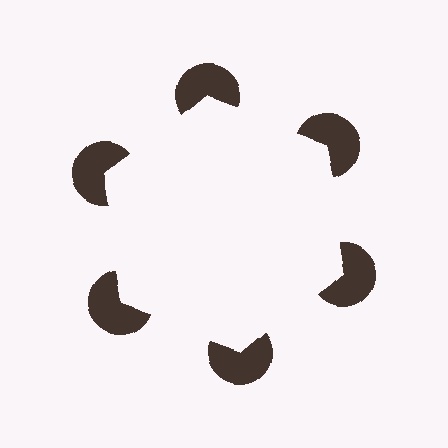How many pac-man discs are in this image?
There are 6 — one at each vertex of the illusory hexagon.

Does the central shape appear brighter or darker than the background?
It typically appears slightly brighter than the background, even though no actual brightness change is drawn.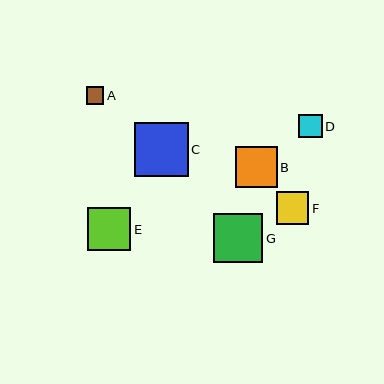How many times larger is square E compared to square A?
Square E is approximately 2.5 times the size of square A.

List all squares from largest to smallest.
From largest to smallest: C, G, E, B, F, D, A.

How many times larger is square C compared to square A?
Square C is approximately 3.1 times the size of square A.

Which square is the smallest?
Square A is the smallest with a size of approximately 17 pixels.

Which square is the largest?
Square C is the largest with a size of approximately 54 pixels.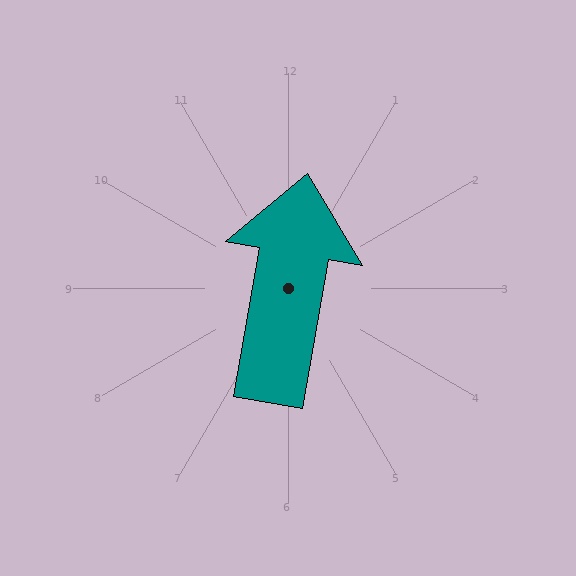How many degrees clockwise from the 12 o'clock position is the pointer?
Approximately 10 degrees.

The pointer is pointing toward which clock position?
Roughly 12 o'clock.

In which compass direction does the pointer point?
North.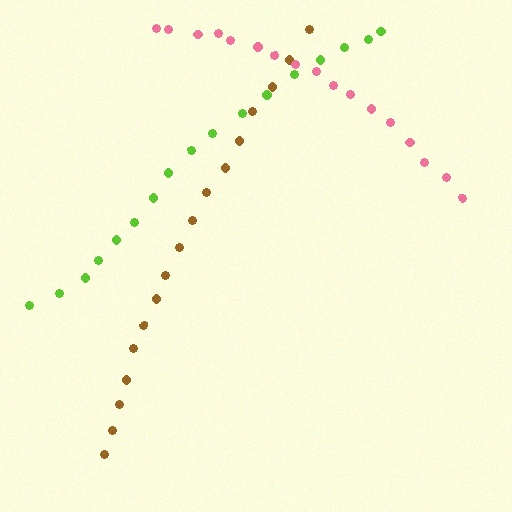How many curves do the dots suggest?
There are 3 distinct paths.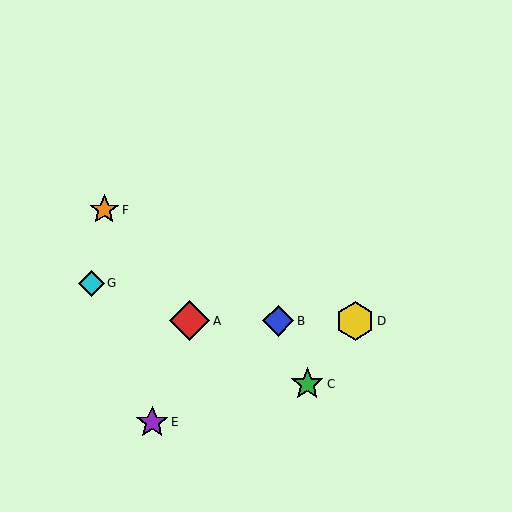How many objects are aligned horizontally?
3 objects (A, B, D) are aligned horizontally.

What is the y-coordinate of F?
Object F is at y≈210.